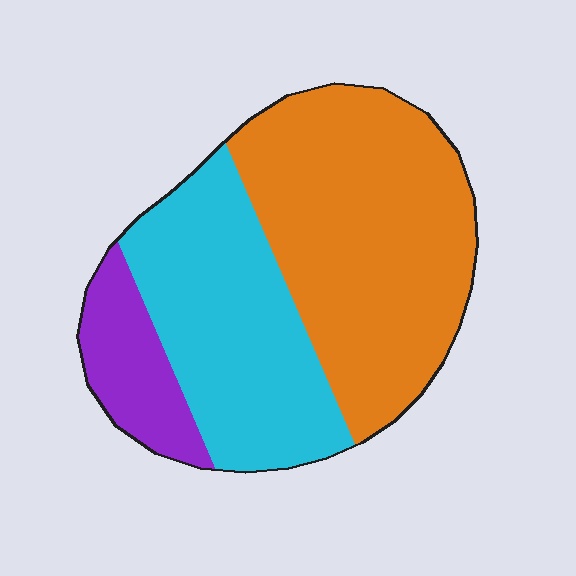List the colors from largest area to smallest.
From largest to smallest: orange, cyan, purple.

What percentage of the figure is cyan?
Cyan covers around 35% of the figure.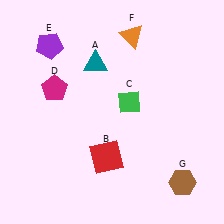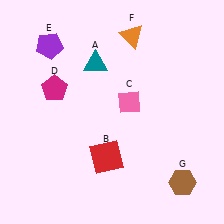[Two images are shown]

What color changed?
The diamond (C) changed from green in Image 1 to pink in Image 2.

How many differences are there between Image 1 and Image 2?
There is 1 difference between the two images.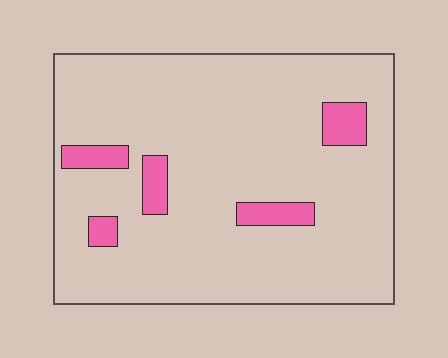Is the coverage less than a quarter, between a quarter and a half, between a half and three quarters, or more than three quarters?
Less than a quarter.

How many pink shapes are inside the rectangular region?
5.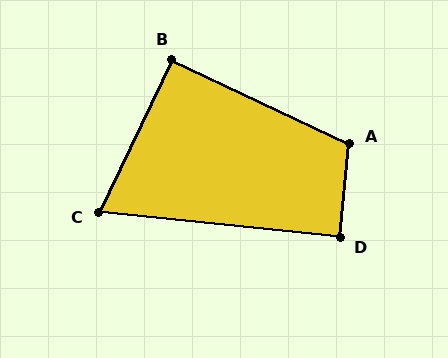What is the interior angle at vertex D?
Approximately 90 degrees (approximately right).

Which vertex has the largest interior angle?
A, at approximately 110 degrees.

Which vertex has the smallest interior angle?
C, at approximately 70 degrees.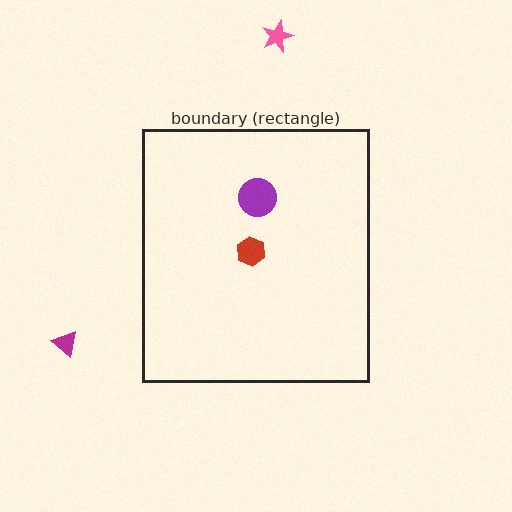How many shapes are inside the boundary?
2 inside, 2 outside.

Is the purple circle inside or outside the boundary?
Inside.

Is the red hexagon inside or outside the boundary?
Inside.